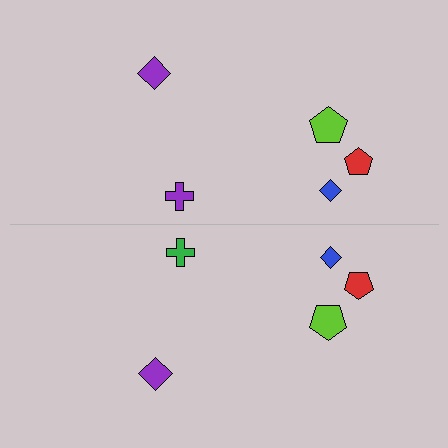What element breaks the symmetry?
The green cross on the bottom side breaks the symmetry — its mirror counterpart is purple.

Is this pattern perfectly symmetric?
No, the pattern is not perfectly symmetric. The green cross on the bottom side breaks the symmetry — its mirror counterpart is purple.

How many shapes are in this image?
There are 10 shapes in this image.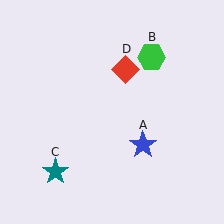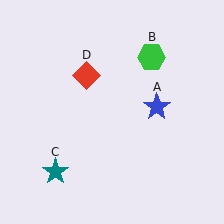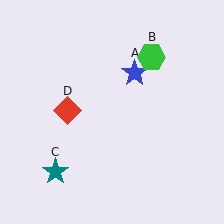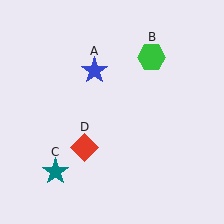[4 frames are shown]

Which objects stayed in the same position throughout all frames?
Green hexagon (object B) and teal star (object C) remained stationary.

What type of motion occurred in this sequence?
The blue star (object A), red diamond (object D) rotated counterclockwise around the center of the scene.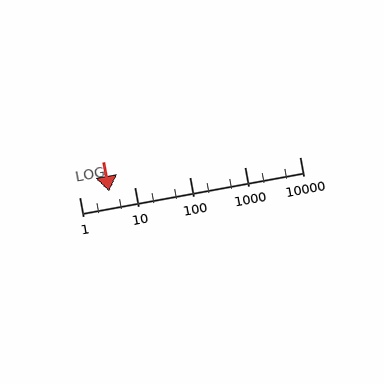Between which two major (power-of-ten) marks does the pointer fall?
The pointer is between 1 and 10.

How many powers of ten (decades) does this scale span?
The scale spans 4 decades, from 1 to 10000.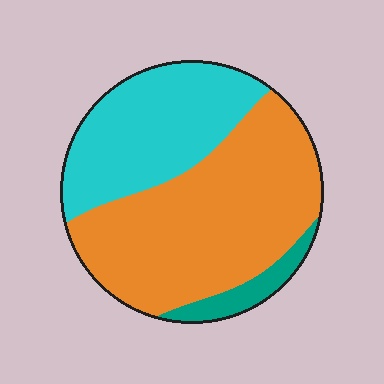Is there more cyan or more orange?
Orange.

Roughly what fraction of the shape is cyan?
Cyan covers 35% of the shape.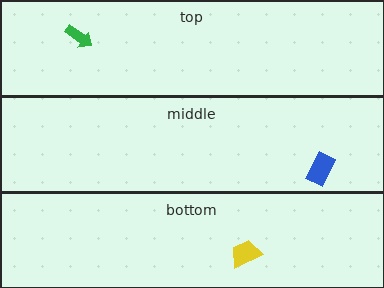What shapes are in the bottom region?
The yellow trapezoid.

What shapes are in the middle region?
The blue rectangle.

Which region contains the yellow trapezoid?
The bottom region.